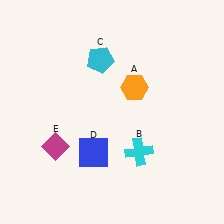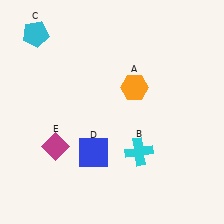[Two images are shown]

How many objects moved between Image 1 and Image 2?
1 object moved between the two images.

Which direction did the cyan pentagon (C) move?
The cyan pentagon (C) moved left.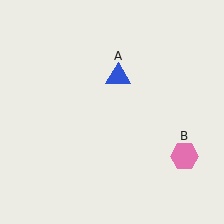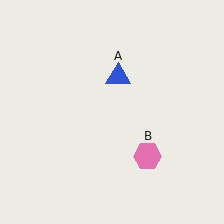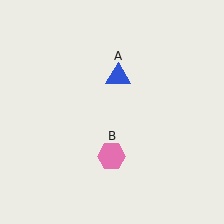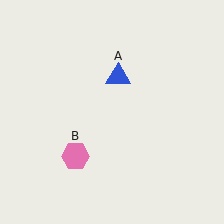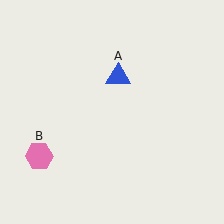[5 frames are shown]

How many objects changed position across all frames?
1 object changed position: pink hexagon (object B).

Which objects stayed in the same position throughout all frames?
Blue triangle (object A) remained stationary.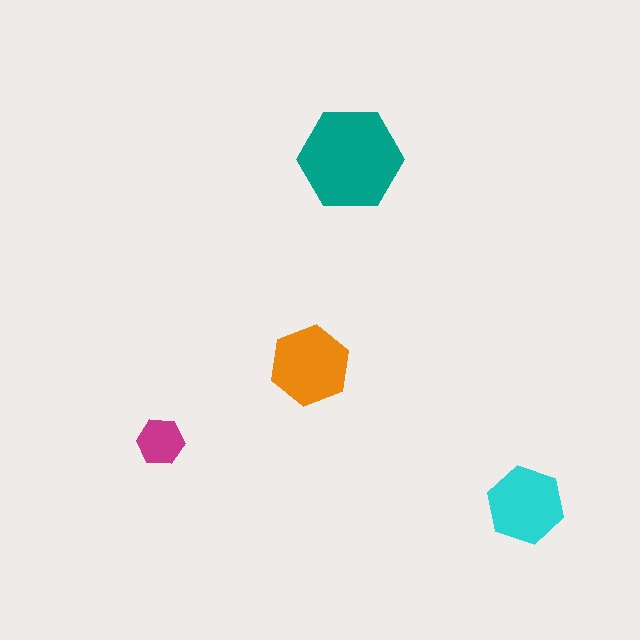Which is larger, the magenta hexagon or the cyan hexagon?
The cyan one.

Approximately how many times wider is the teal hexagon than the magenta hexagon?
About 2 times wider.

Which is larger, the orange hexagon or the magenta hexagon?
The orange one.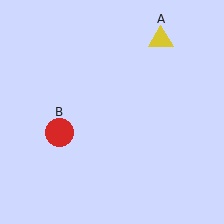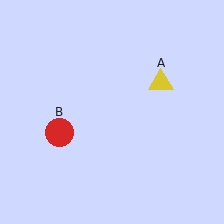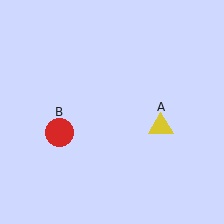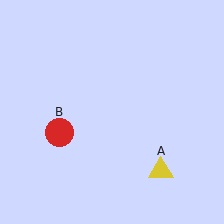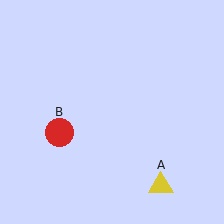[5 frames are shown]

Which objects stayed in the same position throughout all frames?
Red circle (object B) remained stationary.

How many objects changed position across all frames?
1 object changed position: yellow triangle (object A).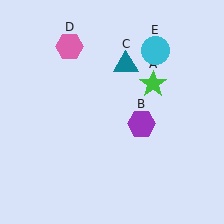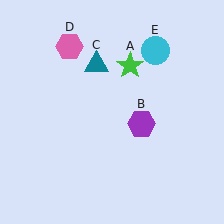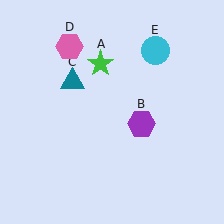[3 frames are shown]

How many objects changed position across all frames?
2 objects changed position: green star (object A), teal triangle (object C).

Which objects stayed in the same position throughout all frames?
Purple hexagon (object B) and pink hexagon (object D) and cyan circle (object E) remained stationary.